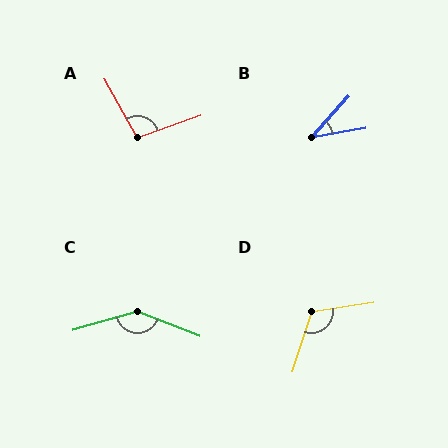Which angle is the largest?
C, at approximately 143 degrees.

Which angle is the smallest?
B, at approximately 38 degrees.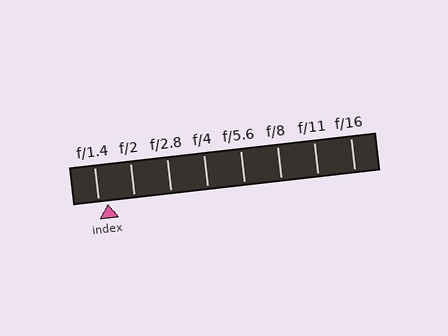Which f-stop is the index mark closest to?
The index mark is closest to f/1.4.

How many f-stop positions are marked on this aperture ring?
There are 8 f-stop positions marked.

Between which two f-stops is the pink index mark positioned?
The index mark is between f/1.4 and f/2.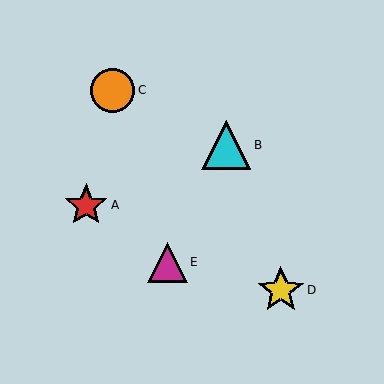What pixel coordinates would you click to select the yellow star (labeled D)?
Click at (281, 290) to select the yellow star D.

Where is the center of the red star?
The center of the red star is at (86, 205).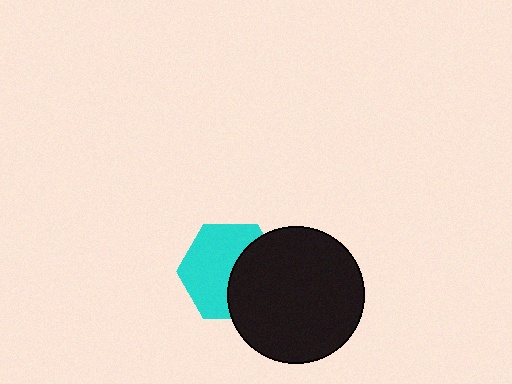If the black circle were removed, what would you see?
You would see the complete cyan hexagon.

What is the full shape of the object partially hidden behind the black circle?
The partially hidden object is a cyan hexagon.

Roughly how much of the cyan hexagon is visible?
About half of it is visible (roughly 59%).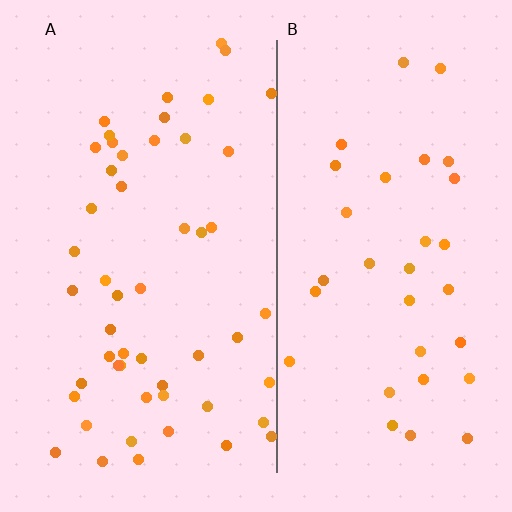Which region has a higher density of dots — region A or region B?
A (the left).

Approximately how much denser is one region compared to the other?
Approximately 1.6× — region A over region B.